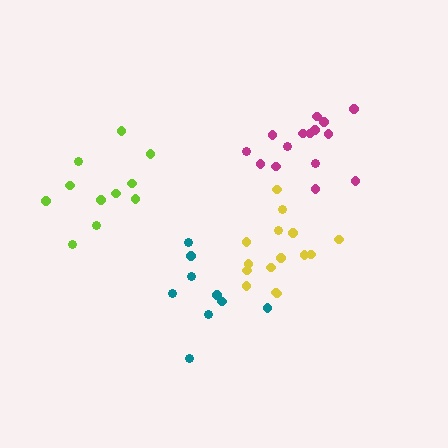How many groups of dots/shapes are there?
There are 4 groups.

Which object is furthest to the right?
The magenta cluster is rightmost.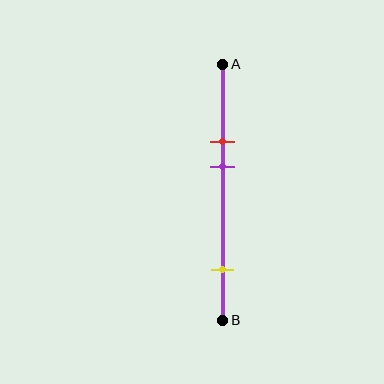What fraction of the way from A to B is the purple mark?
The purple mark is approximately 40% (0.4) of the way from A to B.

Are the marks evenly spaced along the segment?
No, the marks are not evenly spaced.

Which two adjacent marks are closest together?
The red and purple marks are the closest adjacent pair.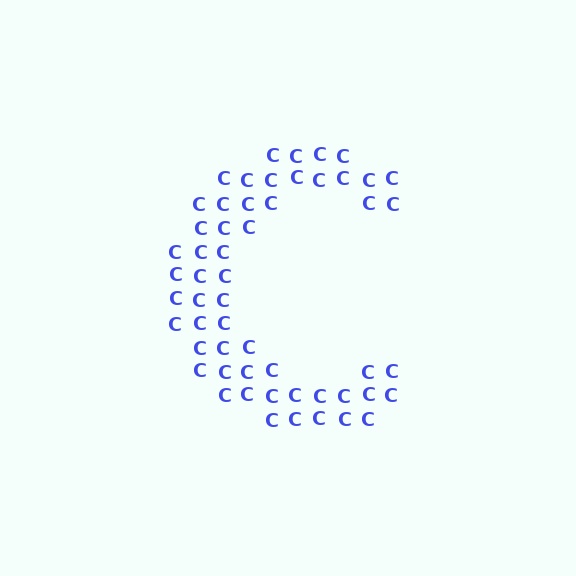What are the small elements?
The small elements are letter C's.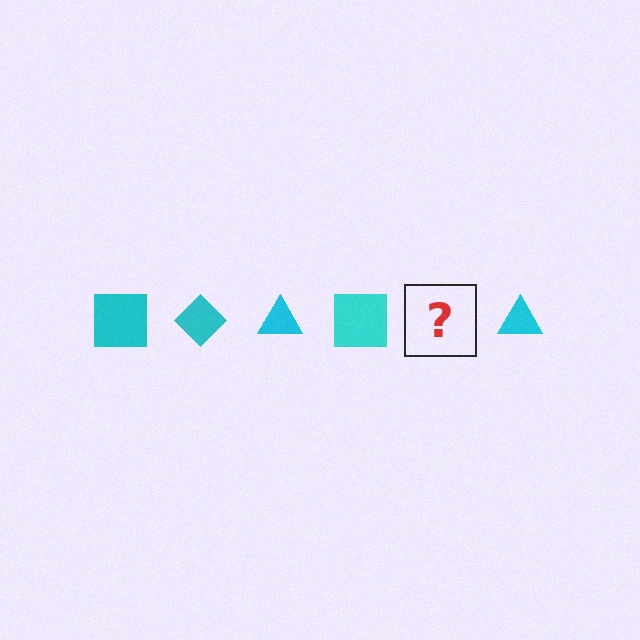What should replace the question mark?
The question mark should be replaced with a cyan diamond.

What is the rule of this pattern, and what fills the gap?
The rule is that the pattern cycles through square, diamond, triangle shapes in cyan. The gap should be filled with a cyan diamond.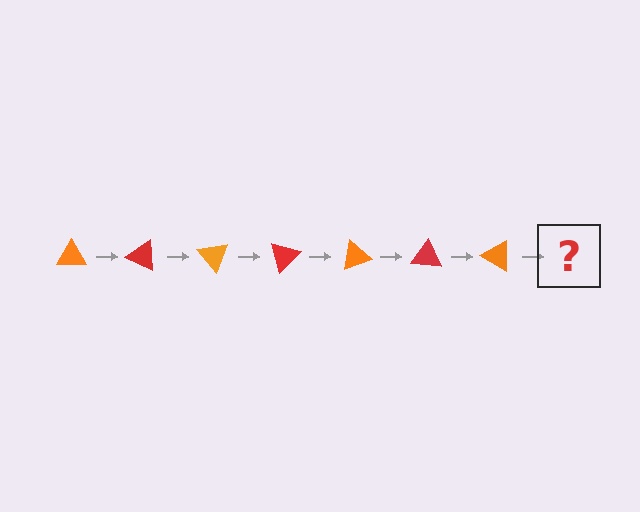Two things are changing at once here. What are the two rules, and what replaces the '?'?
The two rules are that it rotates 25 degrees each step and the color cycles through orange and red. The '?' should be a red triangle, rotated 175 degrees from the start.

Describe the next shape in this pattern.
It should be a red triangle, rotated 175 degrees from the start.